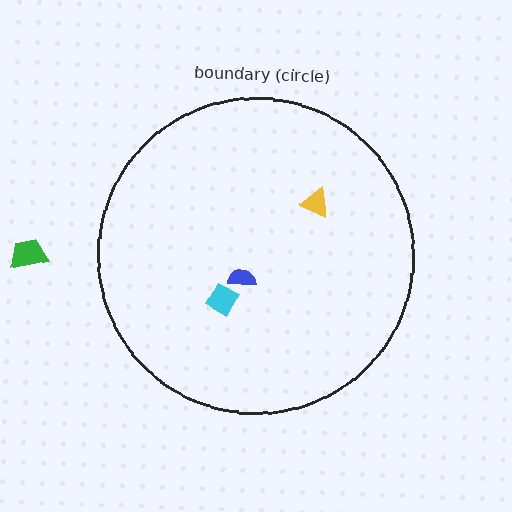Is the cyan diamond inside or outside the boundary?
Inside.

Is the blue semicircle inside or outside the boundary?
Inside.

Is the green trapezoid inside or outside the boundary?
Outside.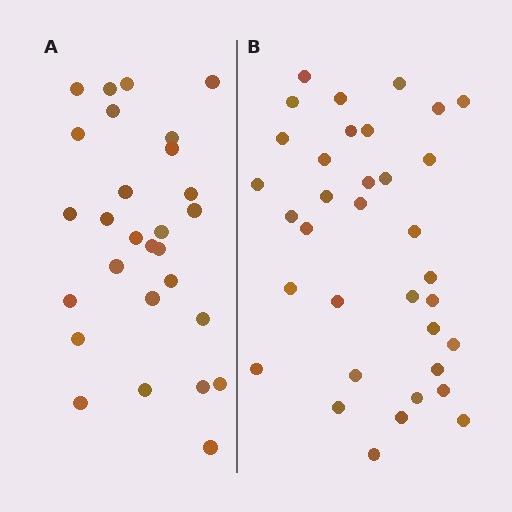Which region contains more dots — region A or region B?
Region B (the right region) has more dots.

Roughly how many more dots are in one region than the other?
Region B has roughly 8 or so more dots than region A.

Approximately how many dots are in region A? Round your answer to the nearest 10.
About 30 dots. (The exact count is 28, which rounds to 30.)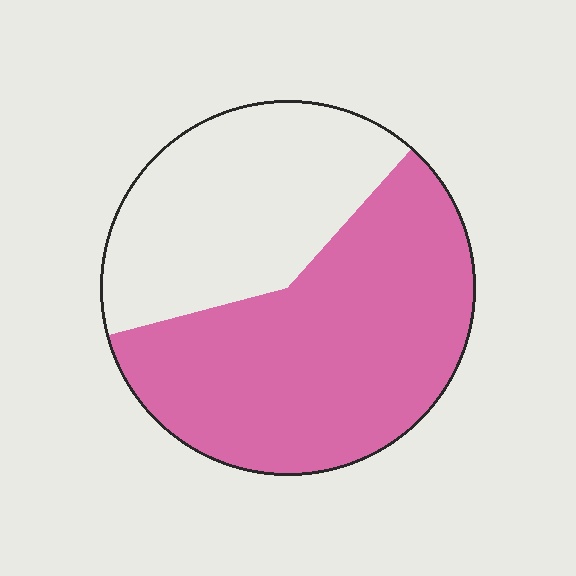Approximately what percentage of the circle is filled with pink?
Approximately 60%.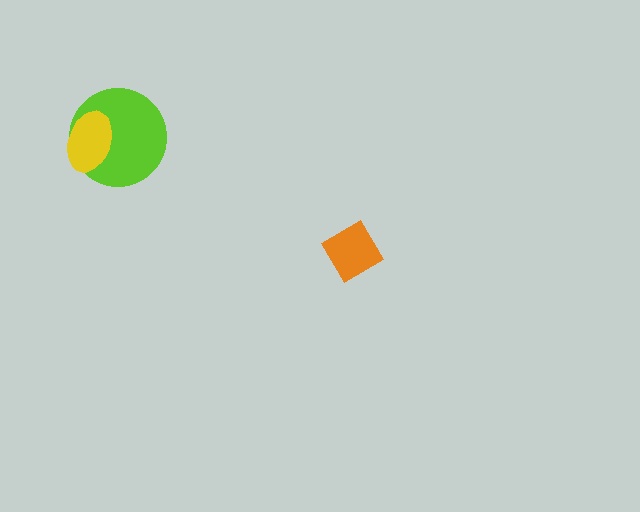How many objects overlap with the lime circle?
1 object overlaps with the lime circle.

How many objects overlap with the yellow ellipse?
1 object overlaps with the yellow ellipse.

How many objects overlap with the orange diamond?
0 objects overlap with the orange diamond.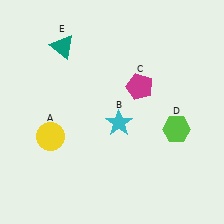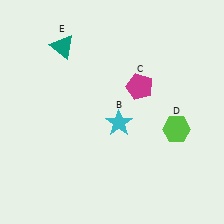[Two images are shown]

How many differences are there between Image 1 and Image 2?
There is 1 difference between the two images.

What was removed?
The yellow circle (A) was removed in Image 2.